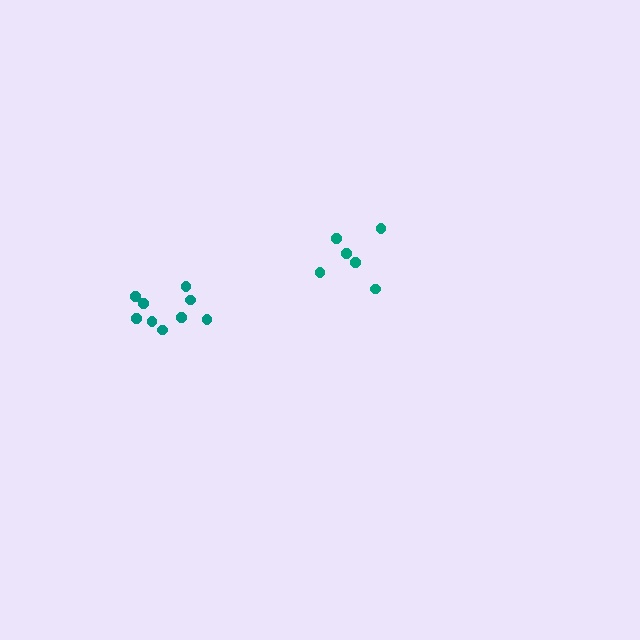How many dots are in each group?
Group 1: 6 dots, Group 2: 9 dots (15 total).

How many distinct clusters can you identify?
There are 2 distinct clusters.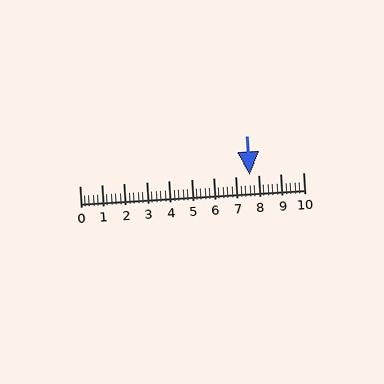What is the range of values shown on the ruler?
The ruler shows values from 0 to 10.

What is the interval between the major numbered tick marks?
The major tick marks are spaced 1 units apart.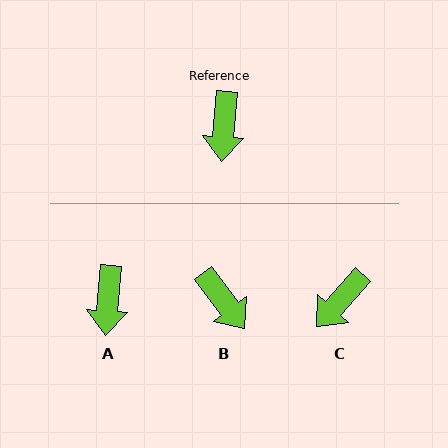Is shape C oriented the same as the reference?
No, it is off by about 37 degrees.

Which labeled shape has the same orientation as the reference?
A.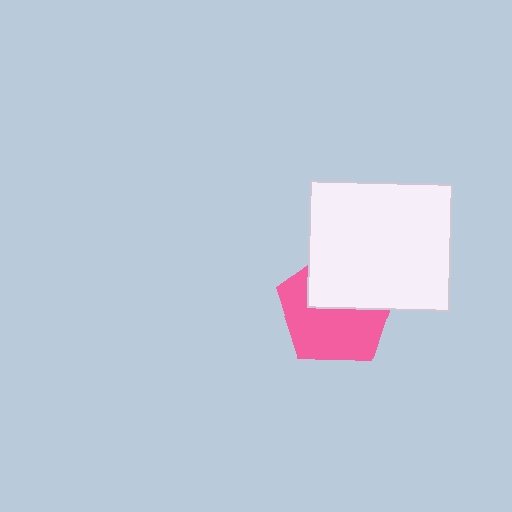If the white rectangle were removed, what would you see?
You would see the complete pink pentagon.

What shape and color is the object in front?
The object in front is a white rectangle.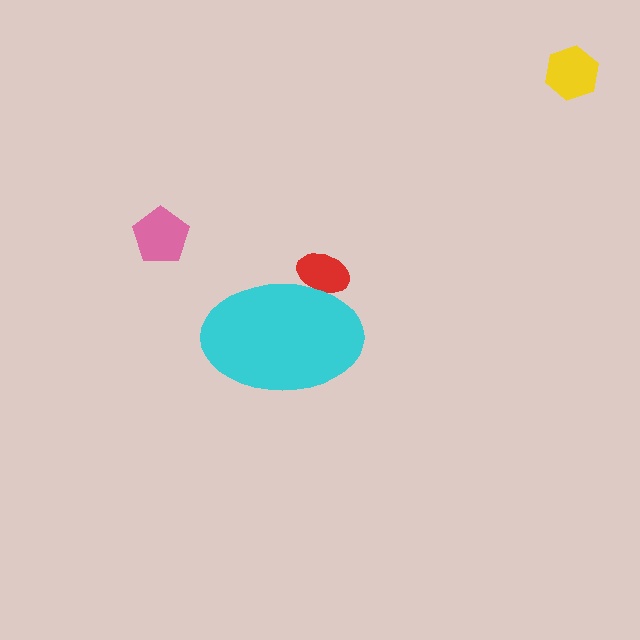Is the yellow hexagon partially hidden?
No, the yellow hexagon is fully visible.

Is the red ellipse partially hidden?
Yes, the red ellipse is partially hidden behind the cyan ellipse.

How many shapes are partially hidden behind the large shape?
1 shape is partially hidden.